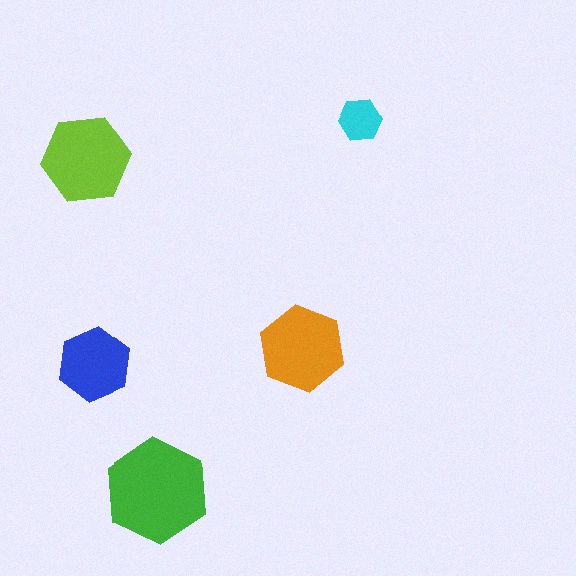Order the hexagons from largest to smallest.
the green one, the lime one, the orange one, the blue one, the cyan one.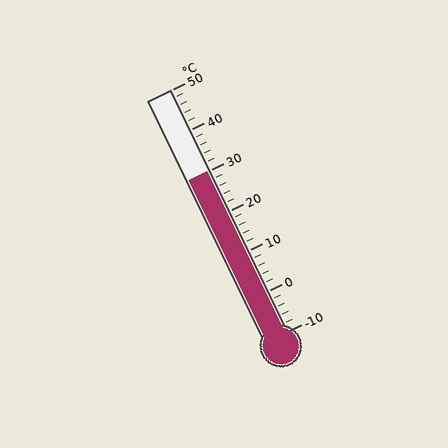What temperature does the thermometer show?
The thermometer shows approximately 30°C.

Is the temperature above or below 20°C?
The temperature is above 20°C.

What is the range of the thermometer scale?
The thermometer scale ranges from -10°C to 50°C.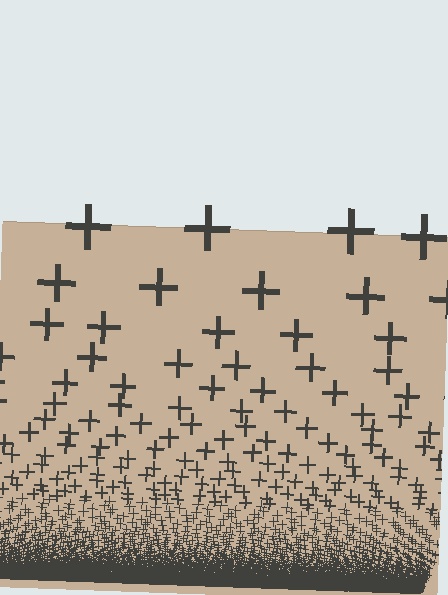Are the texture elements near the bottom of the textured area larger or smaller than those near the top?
Smaller. The gradient is inverted — elements near the bottom are smaller and denser.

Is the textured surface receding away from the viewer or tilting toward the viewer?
The surface appears to tilt toward the viewer. Texture elements get larger and sparser toward the top.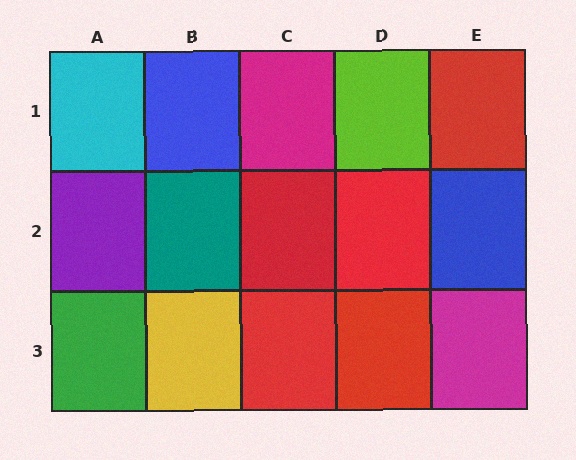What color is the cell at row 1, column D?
Lime.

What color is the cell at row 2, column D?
Red.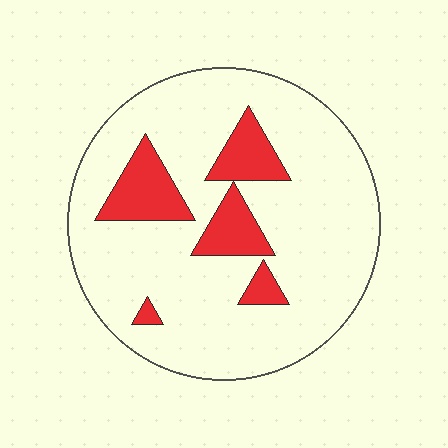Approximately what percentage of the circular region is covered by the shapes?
Approximately 15%.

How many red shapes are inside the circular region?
5.